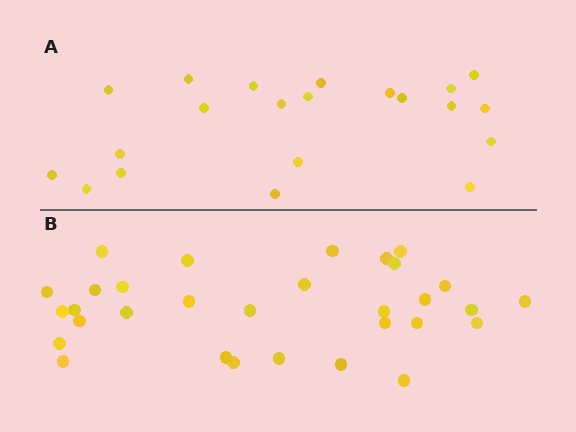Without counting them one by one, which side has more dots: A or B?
Region B (the bottom region) has more dots.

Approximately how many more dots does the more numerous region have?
Region B has roughly 10 or so more dots than region A.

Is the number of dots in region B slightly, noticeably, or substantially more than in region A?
Region B has substantially more. The ratio is roughly 1.5 to 1.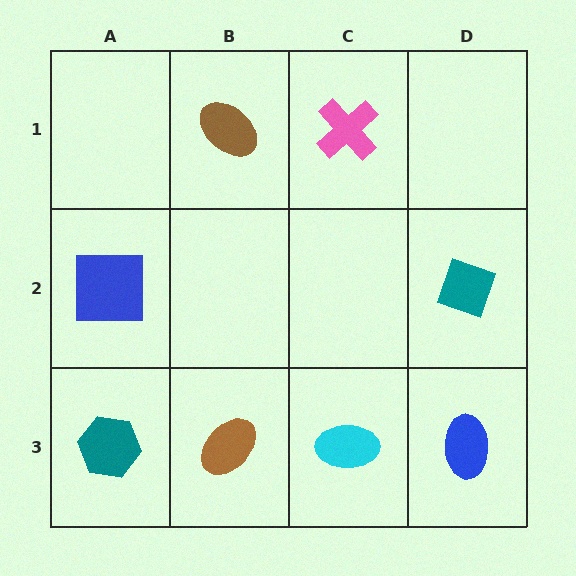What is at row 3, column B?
A brown ellipse.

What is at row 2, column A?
A blue square.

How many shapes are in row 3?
4 shapes.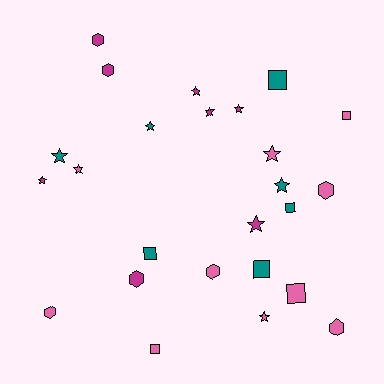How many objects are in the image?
There are 25 objects.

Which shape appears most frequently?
Star, with 11 objects.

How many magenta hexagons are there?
There are 3 magenta hexagons.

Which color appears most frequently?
Pink, with 10 objects.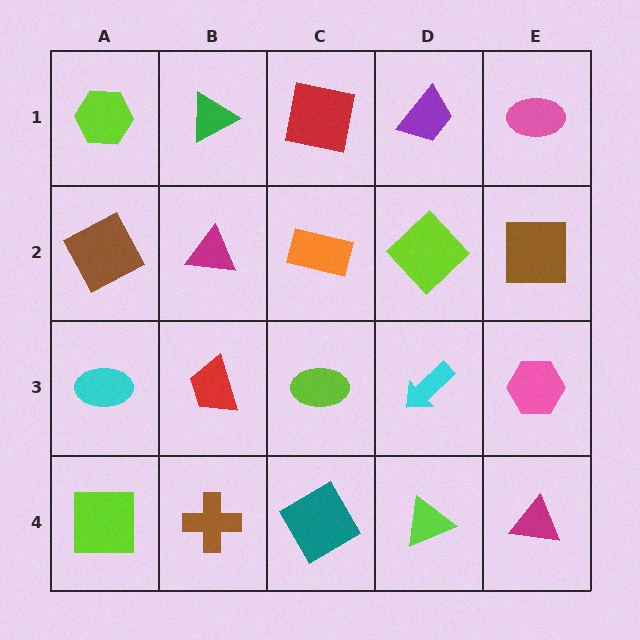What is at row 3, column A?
A cyan ellipse.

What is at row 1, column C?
A red square.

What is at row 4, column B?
A brown cross.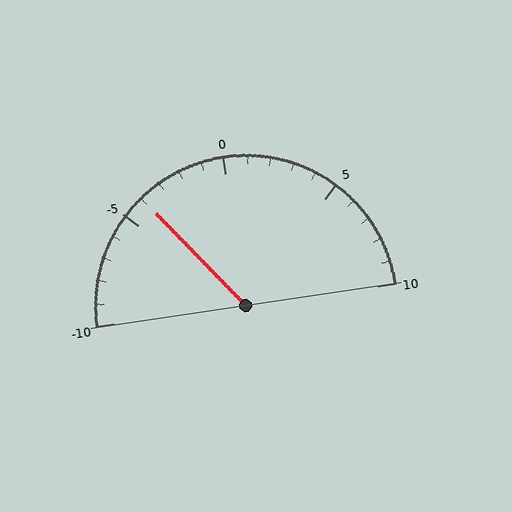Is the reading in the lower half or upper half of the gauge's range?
The reading is in the lower half of the range (-10 to 10).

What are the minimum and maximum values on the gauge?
The gauge ranges from -10 to 10.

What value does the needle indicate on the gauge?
The needle indicates approximately -4.